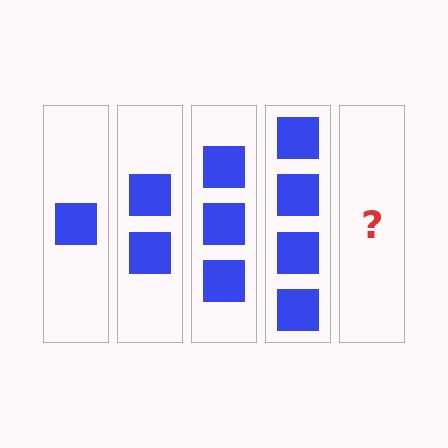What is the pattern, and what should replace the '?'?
The pattern is that each step adds one more square. The '?' should be 5 squares.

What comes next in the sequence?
The next element should be 5 squares.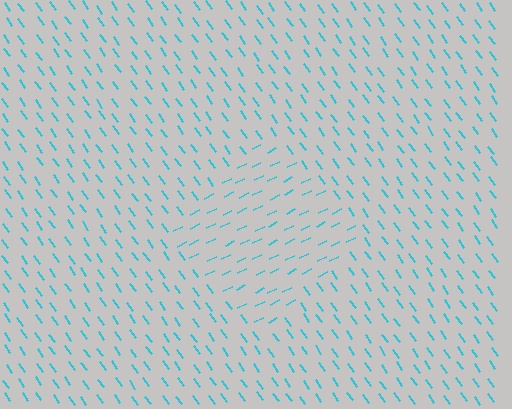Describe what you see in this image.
The image is filled with small cyan line segments. A diamond region in the image has lines oriented differently from the surrounding lines, creating a visible texture boundary.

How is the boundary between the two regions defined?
The boundary is defined purely by a change in line orientation (approximately 81 degrees difference). All lines are the same color and thickness.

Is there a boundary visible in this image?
Yes, there is a texture boundary formed by a change in line orientation.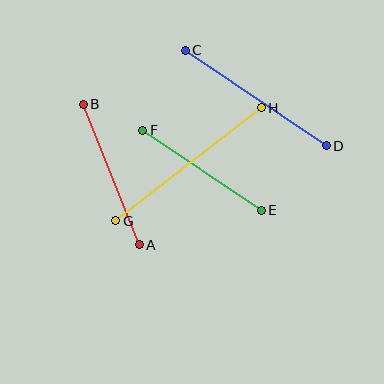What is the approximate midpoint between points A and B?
The midpoint is at approximately (111, 174) pixels.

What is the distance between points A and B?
The distance is approximately 151 pixels.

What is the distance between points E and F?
The distance is approximately 143 pixels.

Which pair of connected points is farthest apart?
Points G and H are farthest apart.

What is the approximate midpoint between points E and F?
The midpoint is at approximately (202, 170) pixels.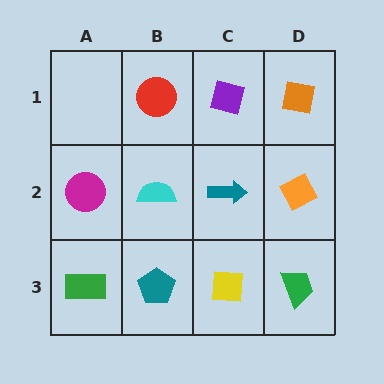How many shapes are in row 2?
4 shapes.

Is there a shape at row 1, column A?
No, that cell is empty.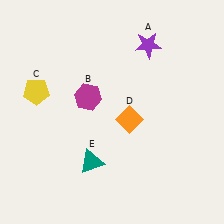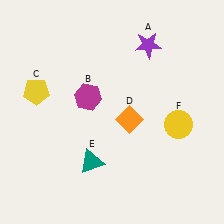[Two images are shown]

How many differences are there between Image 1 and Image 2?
There is 1 difference between the two images.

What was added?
A yellow circle (F) was added in Image 2.